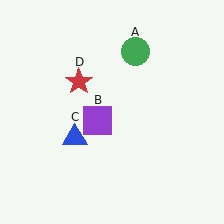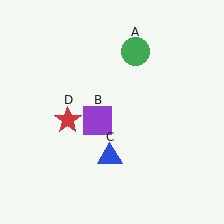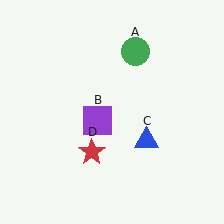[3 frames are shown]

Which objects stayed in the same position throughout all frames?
Green circle (object A) and purple square (object B) remained stationary.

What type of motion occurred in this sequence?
The blue triangle (object C), red star (object D) rotated counterclockwise around the center of the scene.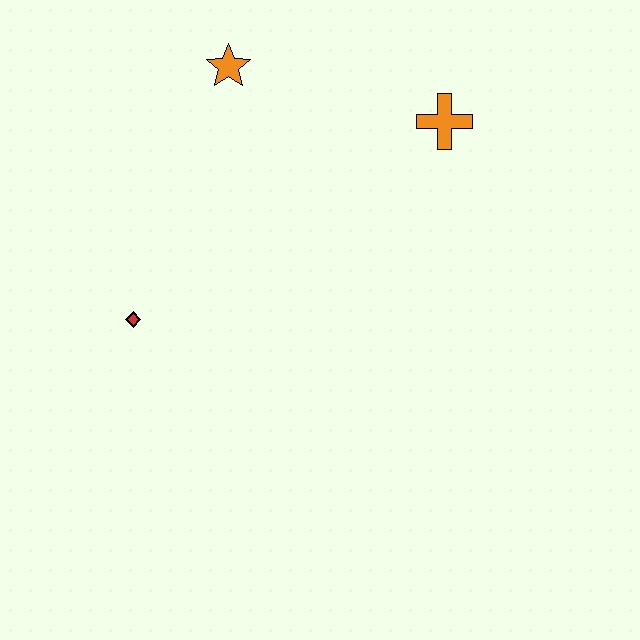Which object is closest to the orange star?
The orange cross is closest to the orange star.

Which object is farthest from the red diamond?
The orange cross is farthest from the red diamond.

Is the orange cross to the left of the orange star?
No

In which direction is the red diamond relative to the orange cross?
The red diamond is to the left of the orange cross.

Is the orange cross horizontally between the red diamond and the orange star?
No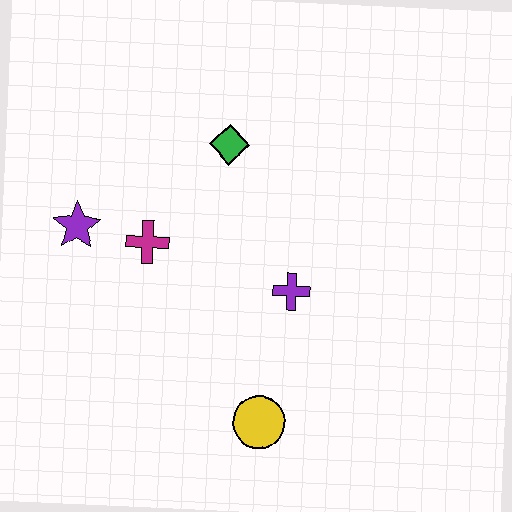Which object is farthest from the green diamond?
The yellow circle is farthest from the green diamond.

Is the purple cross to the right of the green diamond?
Yes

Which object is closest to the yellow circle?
The purple cross is closest to the yellow circle.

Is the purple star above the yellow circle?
Yes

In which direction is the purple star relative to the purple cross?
The purple star is to the left of the purple cross.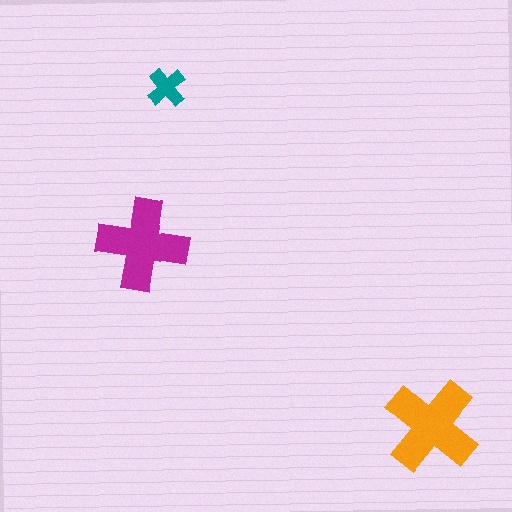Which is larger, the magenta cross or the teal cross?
The magenta one.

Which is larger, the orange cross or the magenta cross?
The orange one.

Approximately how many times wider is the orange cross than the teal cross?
About 2.5 times wider.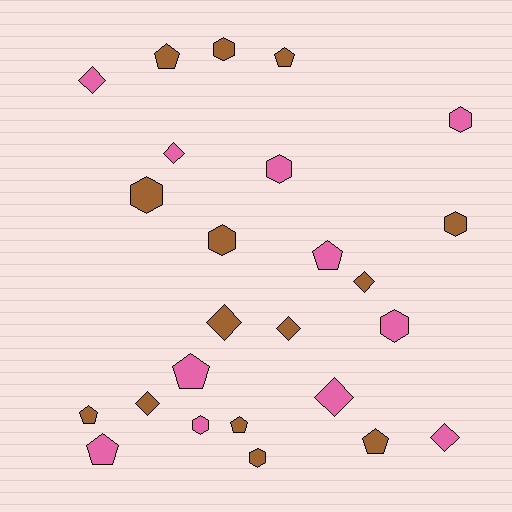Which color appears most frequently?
Brown, with 14 objects.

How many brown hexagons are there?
There are 5 brown hexagons.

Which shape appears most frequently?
Hexagon, with 9 objects.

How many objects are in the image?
There are 25 objects.